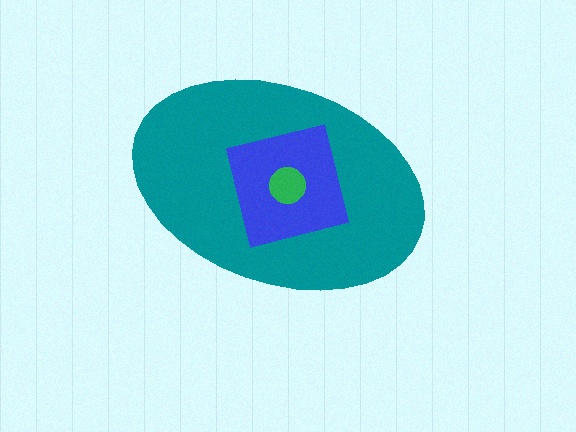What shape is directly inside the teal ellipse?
The blue square.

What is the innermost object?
The green circle.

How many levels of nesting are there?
3.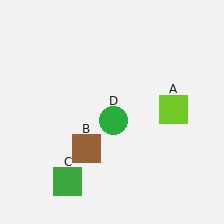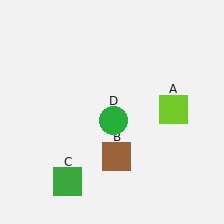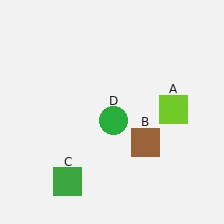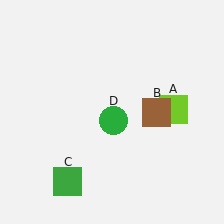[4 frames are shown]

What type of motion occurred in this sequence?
The brown square (object B) rotated counterclockwise around the center of the scene.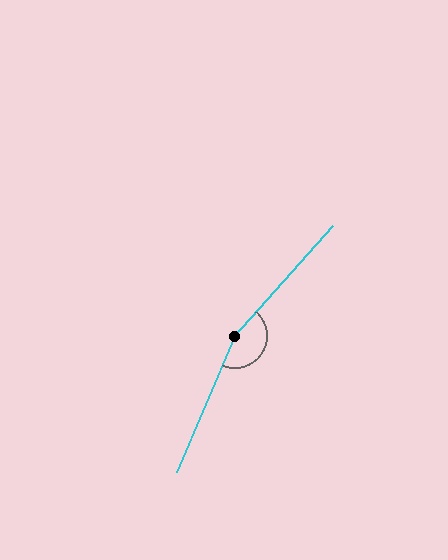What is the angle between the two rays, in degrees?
Approximately 161 degrees.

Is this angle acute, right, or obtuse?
It is obtuse.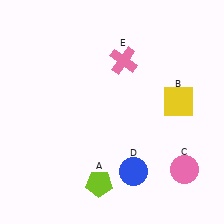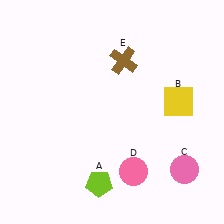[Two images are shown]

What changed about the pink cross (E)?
In Image 1, E is pink. In Image 2, it changed to brown.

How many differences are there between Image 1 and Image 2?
There are 2 differences between the two images.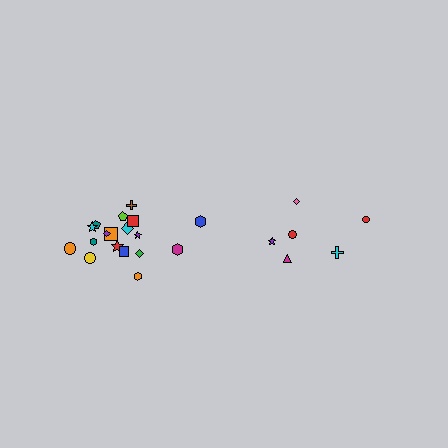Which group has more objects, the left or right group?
The left group.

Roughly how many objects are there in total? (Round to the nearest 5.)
Roughly 25 objects in total.